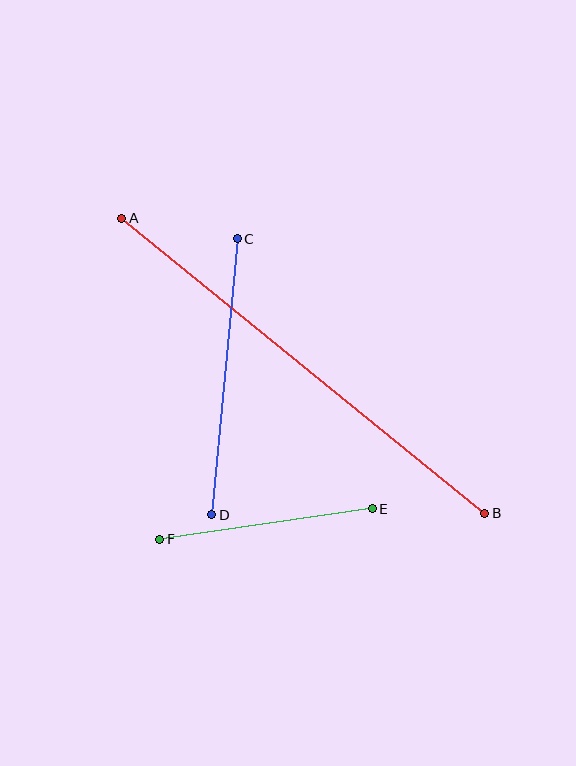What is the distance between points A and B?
The distance is approximately 468 pixels.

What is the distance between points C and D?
The distance is approximately 277 pixels.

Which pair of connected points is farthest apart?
Points A and B are farthest apart.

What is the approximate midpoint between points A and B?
The midpoint is at approximately (303, 366) pixels.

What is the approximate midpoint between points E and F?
The midpoint is at approximately (266, 524) pixels.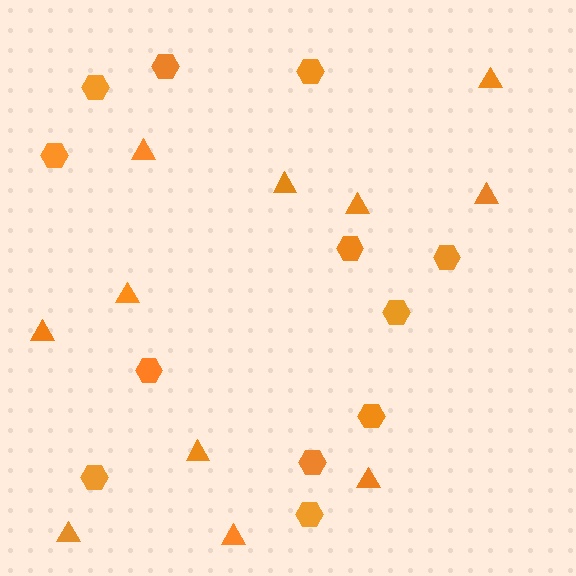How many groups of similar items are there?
There are 2 groups: one group of triangles (11) and one group of hexagons (12).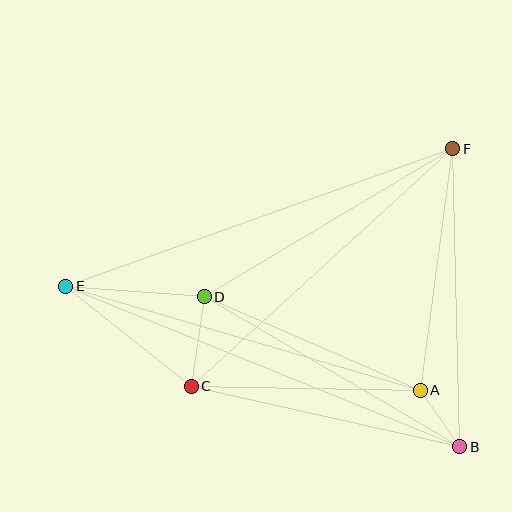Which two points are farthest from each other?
Points B and E are farthest from each other.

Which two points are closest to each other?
Points A and B are closest to each other.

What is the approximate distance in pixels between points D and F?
The distance between D and F is approximately 289 pixels.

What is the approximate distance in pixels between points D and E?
The distance between D and E is approximately 139 pixels.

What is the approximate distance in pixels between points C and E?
The distance between C and E is approximately 160 pixels.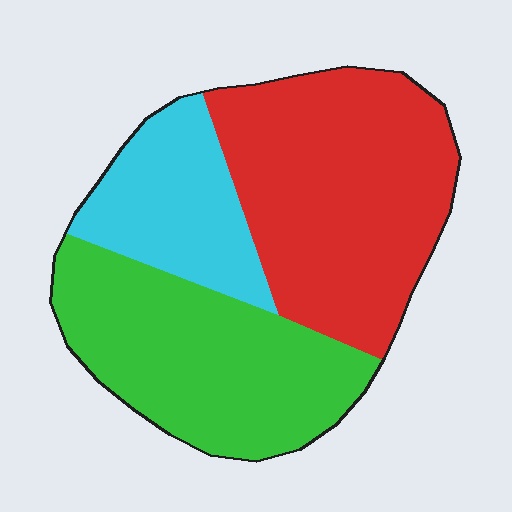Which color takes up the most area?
Red, at roughly 45%.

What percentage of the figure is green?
Green takes up between a third and a half of the figure.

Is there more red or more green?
Red.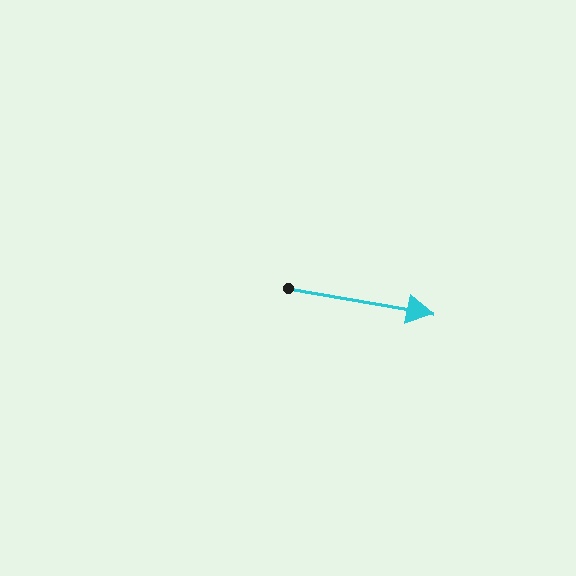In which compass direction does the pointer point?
East.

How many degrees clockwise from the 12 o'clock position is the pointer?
Approximately 100 degrees.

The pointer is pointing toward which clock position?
Roughly 3 o'clock.